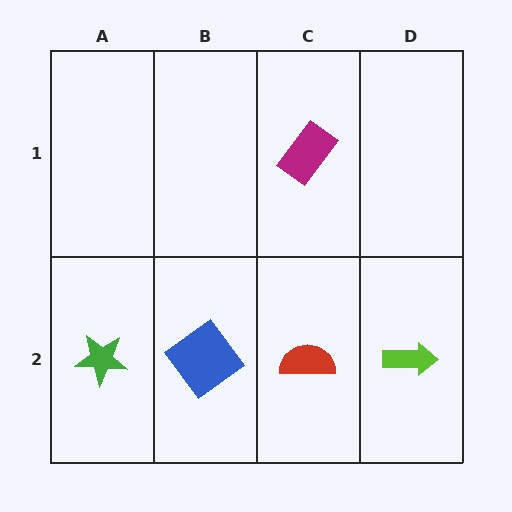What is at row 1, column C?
A magenta rectangle.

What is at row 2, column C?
A red semicircle.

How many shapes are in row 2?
4 shapes.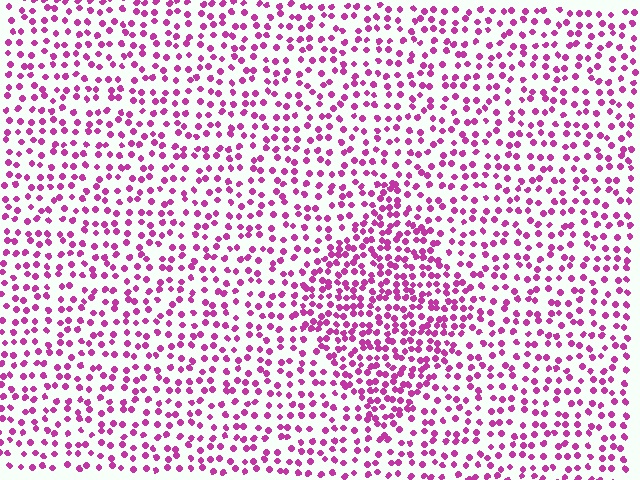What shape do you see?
I see a diamond.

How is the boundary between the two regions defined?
The boundary is defined by a change in element density (approximately 1.8x ratio). All elements are the same color, size, and shape.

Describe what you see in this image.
The image contains small magenta elements arranged at two different densities. A diamond-shaped region is visible where the elements are more densely packed than the surrounding area.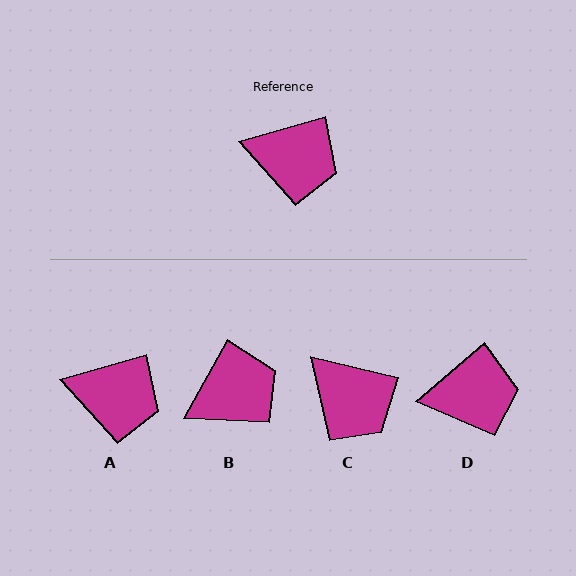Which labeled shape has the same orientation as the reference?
A.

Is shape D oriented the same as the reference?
No, it is off by about 24 degrees.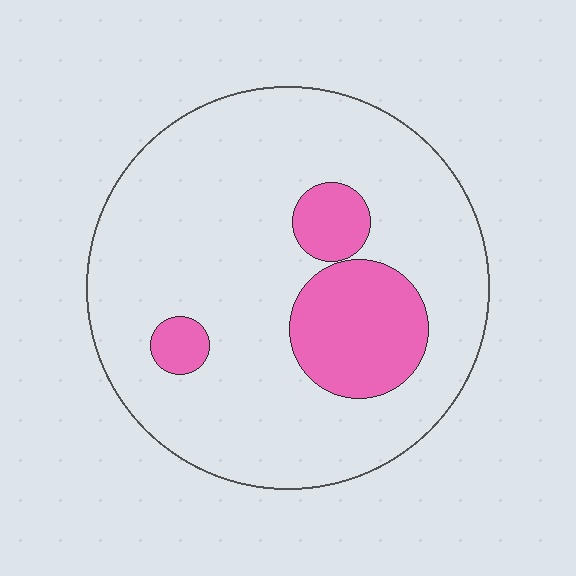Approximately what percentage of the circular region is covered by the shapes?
Approximately 20%.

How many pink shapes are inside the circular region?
3.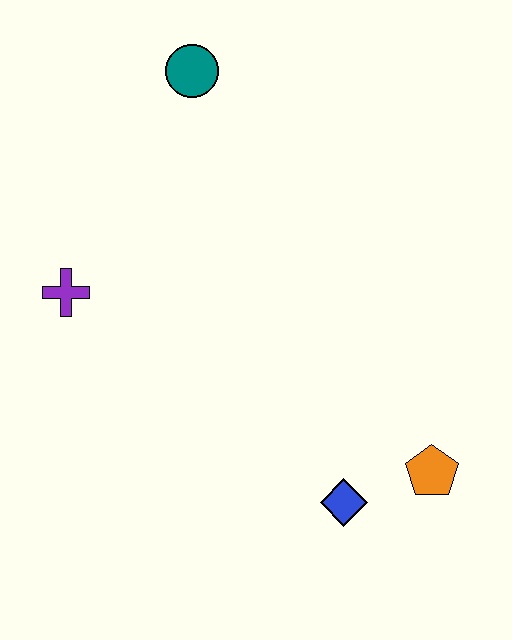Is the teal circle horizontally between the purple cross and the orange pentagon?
Yes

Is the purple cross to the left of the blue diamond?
Yes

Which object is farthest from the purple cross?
The orange pentagon is farthest from the purple cross.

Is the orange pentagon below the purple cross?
Yes